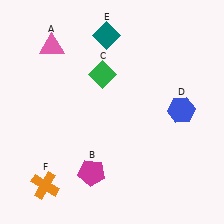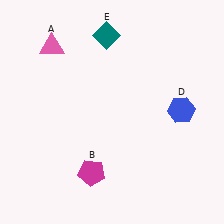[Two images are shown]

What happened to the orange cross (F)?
The orange cross (F) was removed in Image 2. It was in the bottom-left area of Image 1.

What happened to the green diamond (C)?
The green diamond (C) was removed in Image 2. It was in the top-left area of Image 1.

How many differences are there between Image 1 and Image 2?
There are 2 differences between the two images.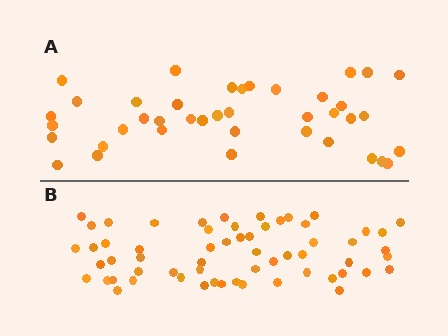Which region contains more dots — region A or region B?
Region B (the bottom region) has more dots.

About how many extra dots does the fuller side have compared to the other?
Region B has approximately 20 more dots than region A.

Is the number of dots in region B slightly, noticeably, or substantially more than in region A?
Region B has substantially more. The ratio is roughly 1.5 to 1.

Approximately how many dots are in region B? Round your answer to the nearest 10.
About 60 dots.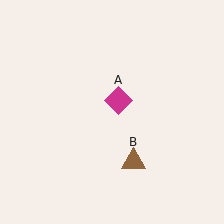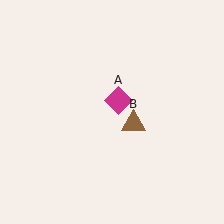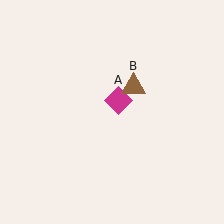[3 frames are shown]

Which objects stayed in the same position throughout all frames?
Magenta diamond (object A) remained stationary.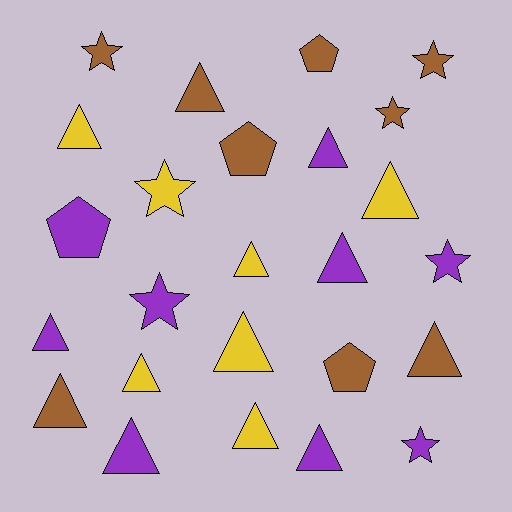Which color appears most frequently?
Brown, with 9 objects.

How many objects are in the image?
There are 25 objects.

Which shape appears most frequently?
Triangle, with 14 objects.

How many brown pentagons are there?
There are 3 brown pentagons.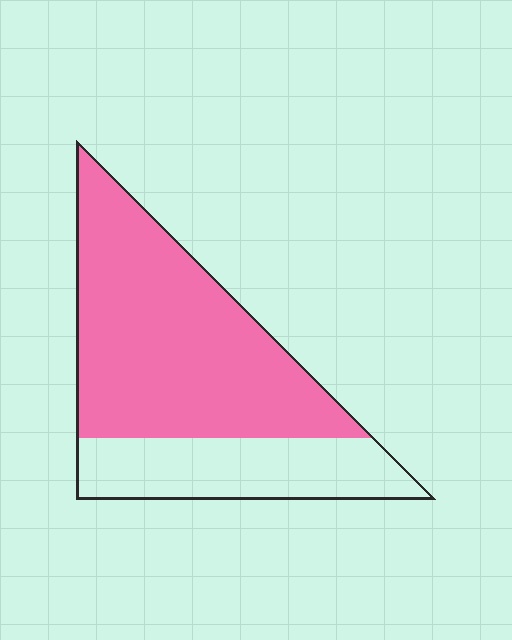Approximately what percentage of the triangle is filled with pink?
Approximately 70%.